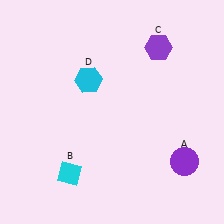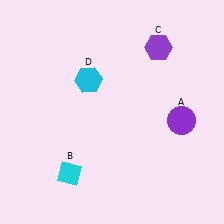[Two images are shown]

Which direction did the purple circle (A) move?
The purple circle (A) moved up.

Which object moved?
The purple circle (A) moved up.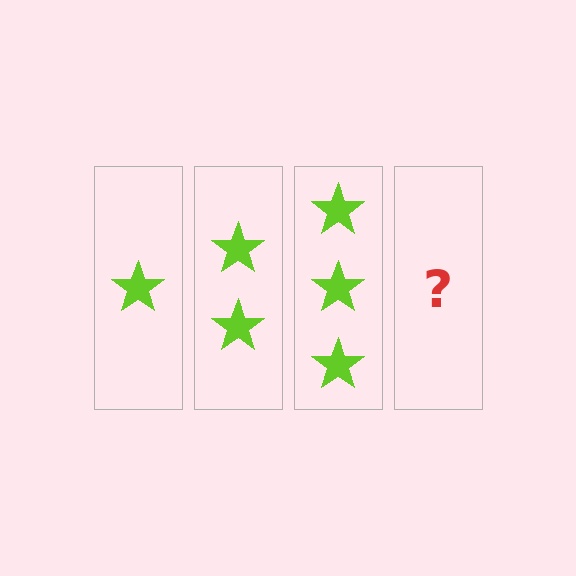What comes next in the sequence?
The next element should be 4 stars.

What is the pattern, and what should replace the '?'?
The pattern is that each step adds one more star. The '?' should be 4 stars.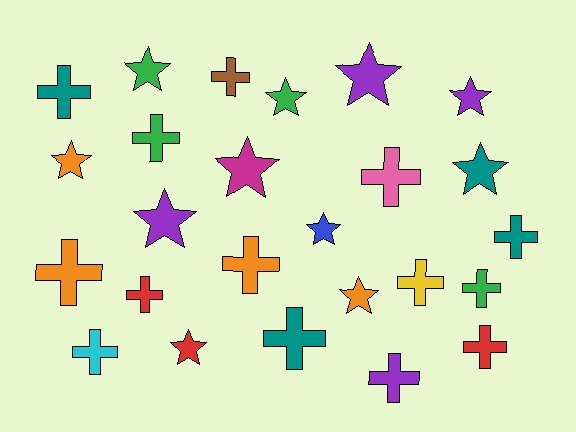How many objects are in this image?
There are 25 objects.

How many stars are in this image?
There are 11 stars.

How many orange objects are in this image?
There are 4 orange objects.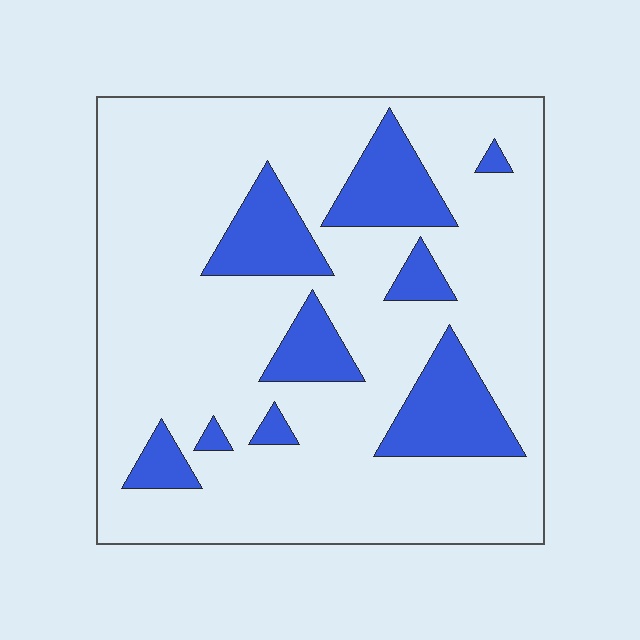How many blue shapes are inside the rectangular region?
9.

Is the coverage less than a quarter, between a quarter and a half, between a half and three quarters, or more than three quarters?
Less than a quarter.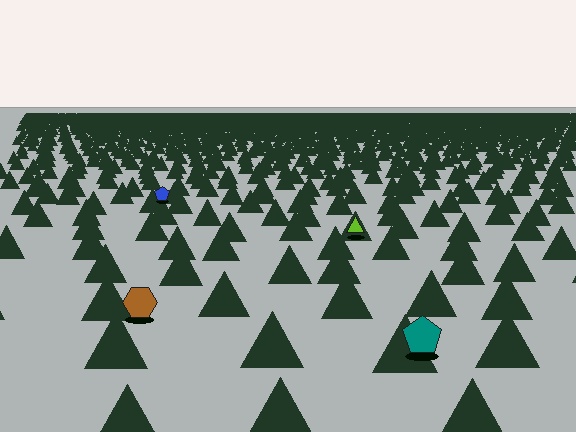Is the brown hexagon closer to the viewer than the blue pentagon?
Yes. The brown hexagon is closer — you can tell from the texture gradient: the ground texture is coarser near it.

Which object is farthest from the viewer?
The blue pentagon is farthest from the viewer. It appears smaller and the ground texture around it is denser.